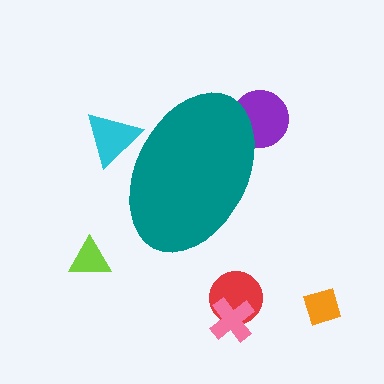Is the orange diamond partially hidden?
No, the orange diamond is fully visible.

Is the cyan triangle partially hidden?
Yes, the cyan triangle is partially hidden behind the teal ellipse.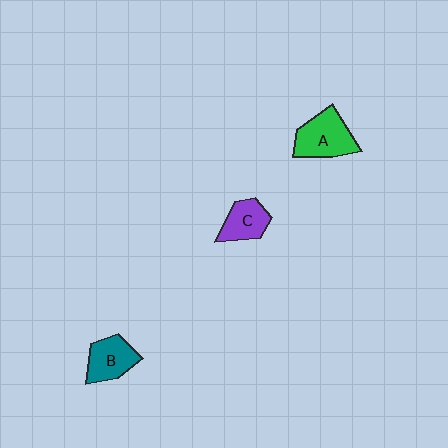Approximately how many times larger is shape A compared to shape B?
Approximately 1.2 times.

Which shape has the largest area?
Shape A (green).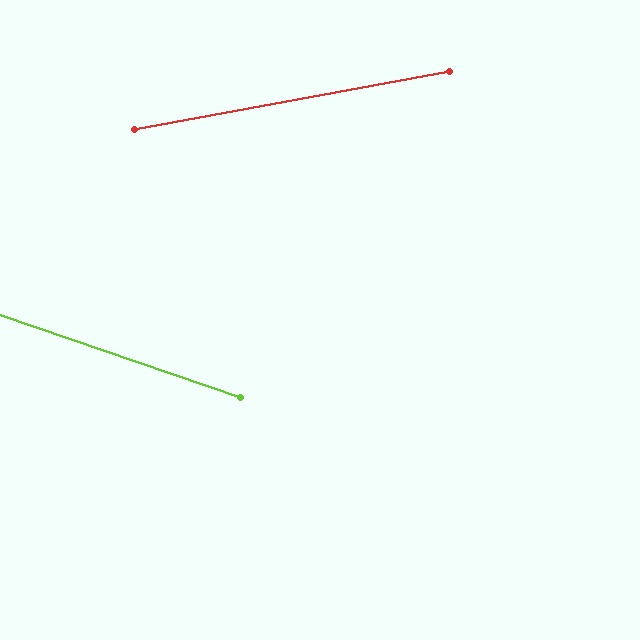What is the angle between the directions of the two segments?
Approximately 29 degrees.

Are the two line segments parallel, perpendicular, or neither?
Neither parallel nor perpendicular — they differ by about 29°.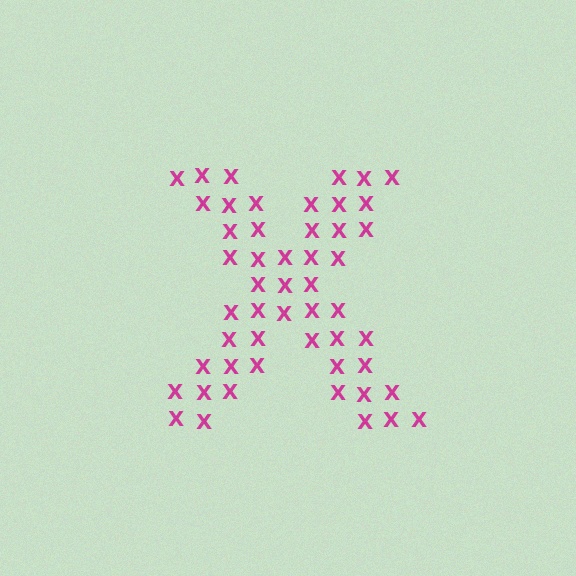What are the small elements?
The small elements are letter X's.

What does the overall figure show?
The overall figure shows the letter X.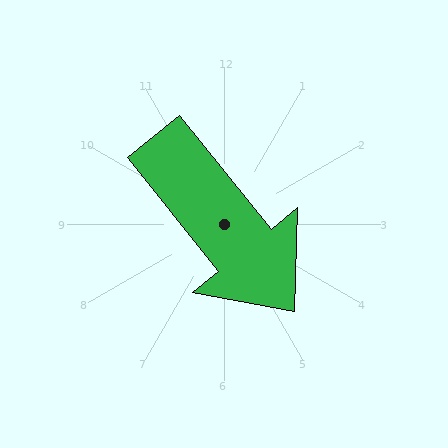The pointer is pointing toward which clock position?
Roughly 5 o'clock.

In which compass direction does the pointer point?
Southeast.